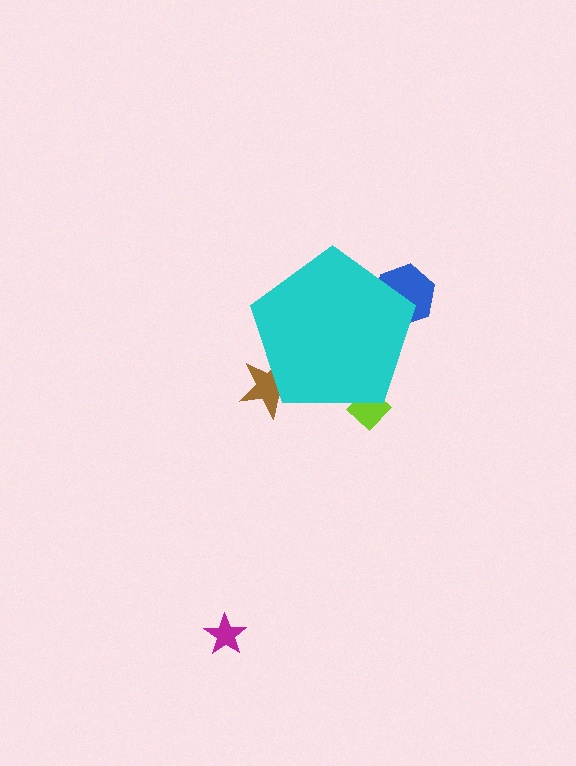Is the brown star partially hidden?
Yes, the brown star is partially hidden behind the cyan pentagon.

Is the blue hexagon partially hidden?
Yes, the blue hexagon is partially hidden behind the cyan pentagon.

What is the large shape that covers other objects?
A cyan pentagon.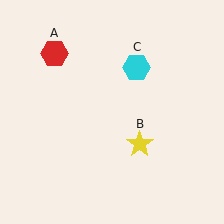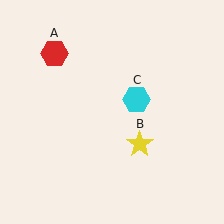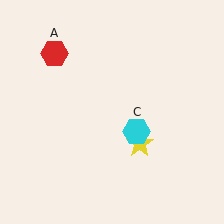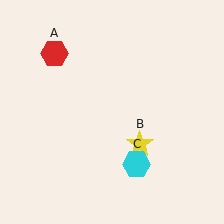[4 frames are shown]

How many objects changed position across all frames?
1 object changed position: cyan hexagon (object C).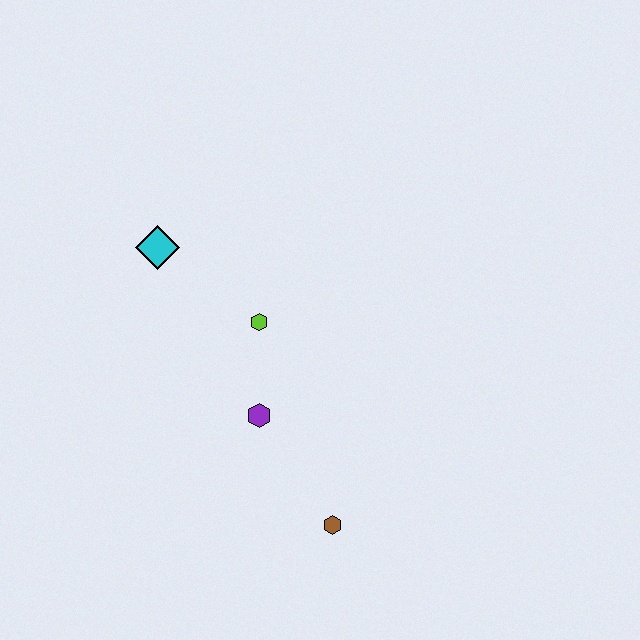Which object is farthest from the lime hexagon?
The brown hexagon is farthest from the lime hexagon.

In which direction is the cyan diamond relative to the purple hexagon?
The cyan diamond is above the purple hexagon.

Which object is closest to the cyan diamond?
The lime hexagon is closest to the cyan diamond.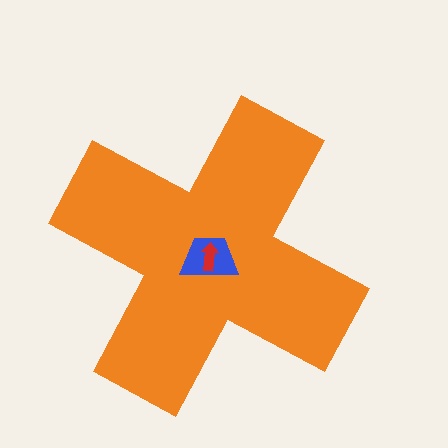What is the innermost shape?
The red arrow.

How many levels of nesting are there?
3.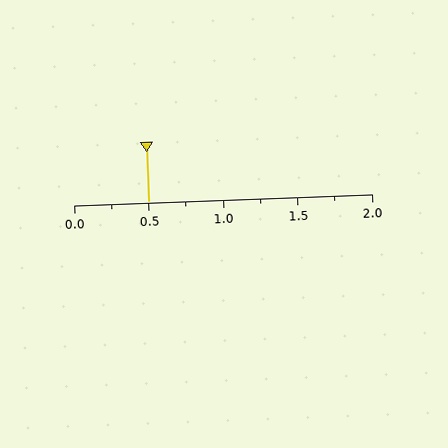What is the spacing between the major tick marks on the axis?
The major ticks are spaced 0.5 apart.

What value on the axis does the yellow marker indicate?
The marker indicates approximately 0.5.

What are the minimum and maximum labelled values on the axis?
The axis runs from 0.0 to 2.0.